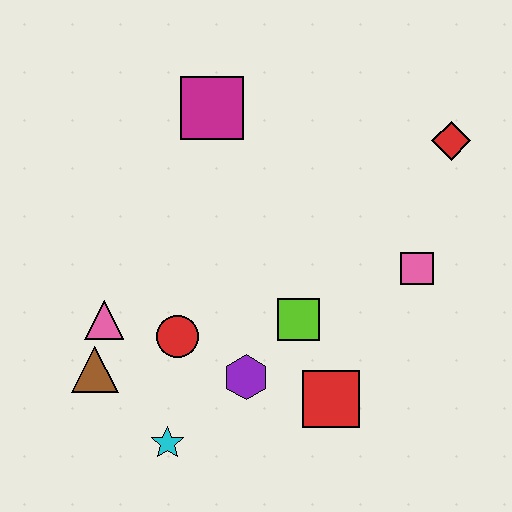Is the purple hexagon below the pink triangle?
Yes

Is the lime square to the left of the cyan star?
No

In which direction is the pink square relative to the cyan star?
The pink square is to the right of the cyan star.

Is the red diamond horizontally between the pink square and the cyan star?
No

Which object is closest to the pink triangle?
The brown triangle is closest to the pink triangle.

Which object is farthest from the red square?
The magenta square is farthest from the red square.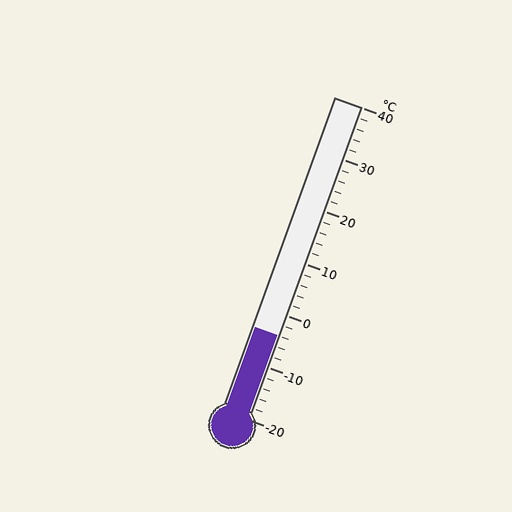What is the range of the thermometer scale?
The thermometer scale ranges from -20°C to 40°C.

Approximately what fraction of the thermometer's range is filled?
The thermometer is filled to approximately 25% of its range.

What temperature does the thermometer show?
The thermometer shows approximately -4°C.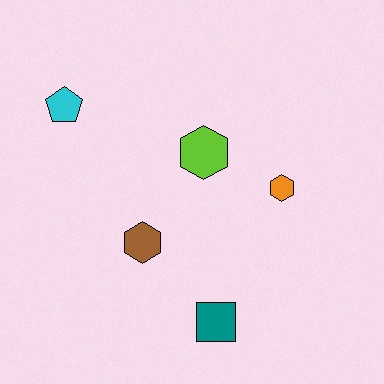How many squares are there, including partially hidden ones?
There is 1 square.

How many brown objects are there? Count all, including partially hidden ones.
There is 1 brown object.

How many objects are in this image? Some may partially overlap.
There are 5 objects.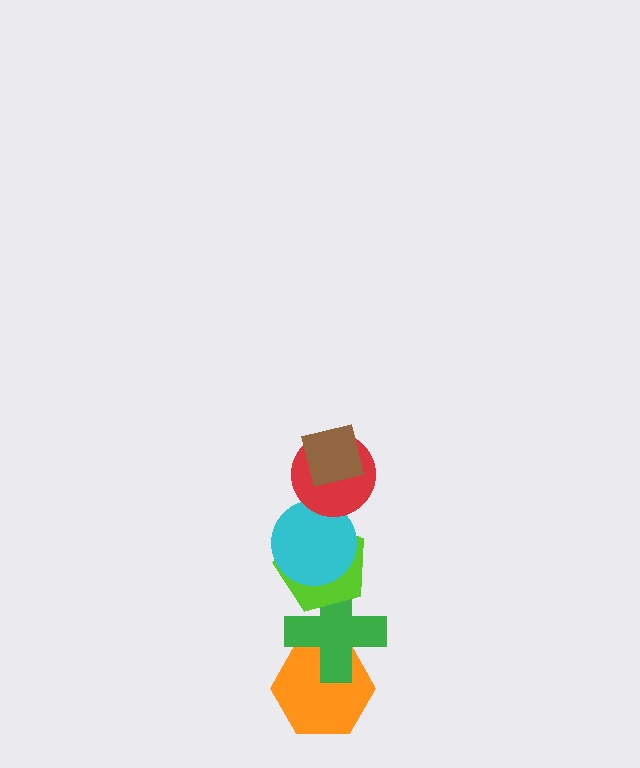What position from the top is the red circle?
The red circle is 2nd from the top.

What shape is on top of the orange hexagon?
The green cross is on top of the orange hexagon.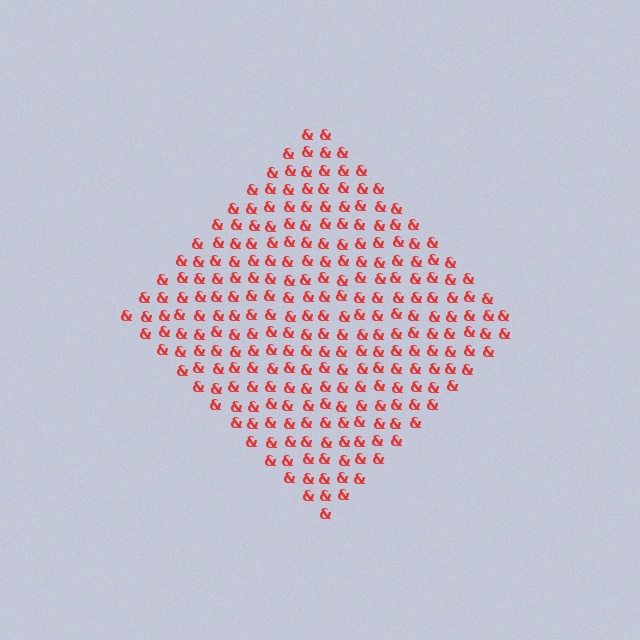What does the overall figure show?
The overall figure shows a diamond.